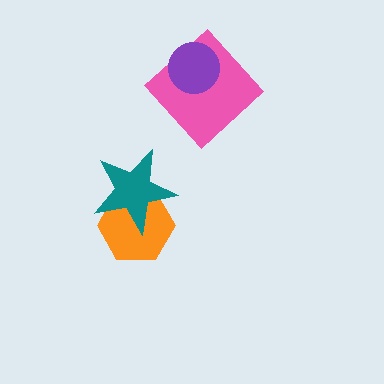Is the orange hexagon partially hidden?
Yes, it is partially covered by another shape.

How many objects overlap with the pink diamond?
1 object overlaps with the pink diamond.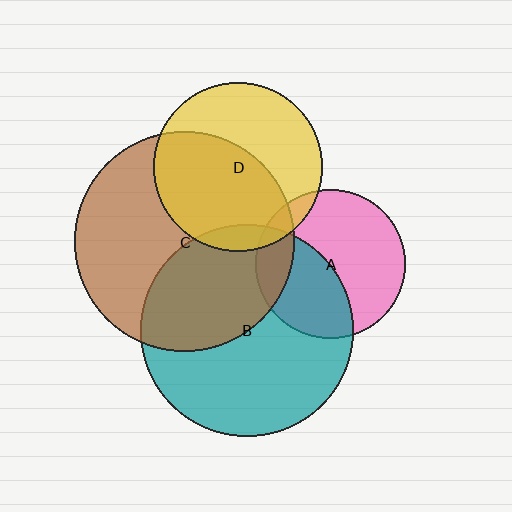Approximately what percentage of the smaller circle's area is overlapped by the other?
Approximately 15%.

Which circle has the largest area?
Circle C (brown).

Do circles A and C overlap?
Yes.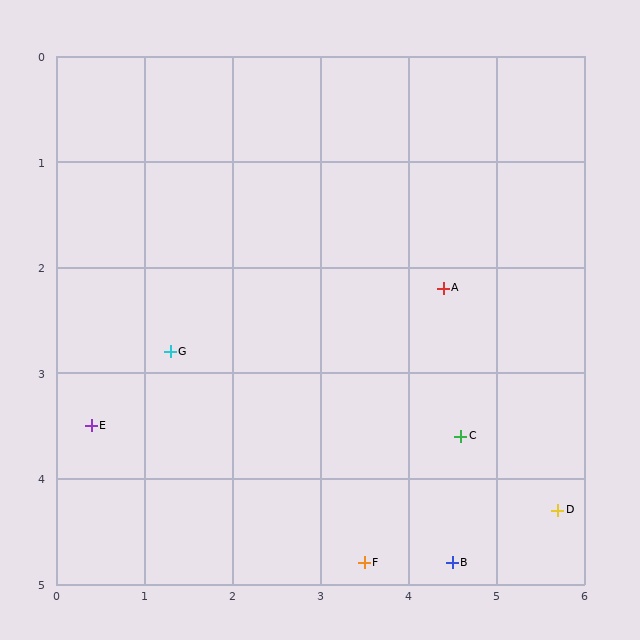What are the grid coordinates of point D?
Point D is at approximately (5.7, 4.3).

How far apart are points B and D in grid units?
Points B and D are about 1.3 grid units apart.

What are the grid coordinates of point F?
Point F is at approximately (3.5, 4.8).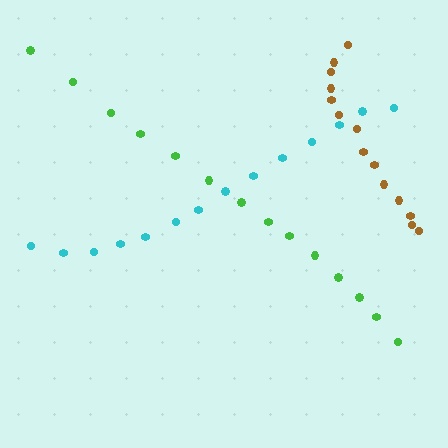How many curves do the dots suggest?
There are 3 distinct paths.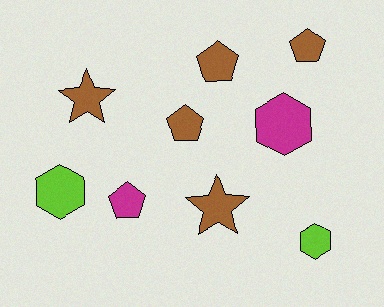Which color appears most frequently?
Brown, with 5 objects.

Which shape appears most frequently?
Pentagon, with 4 objects.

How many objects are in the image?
There are 9 objects.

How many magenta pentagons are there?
There is 1 magenta pentagon.